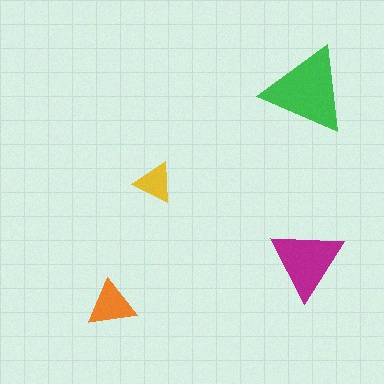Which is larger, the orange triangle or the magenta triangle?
The magenta one.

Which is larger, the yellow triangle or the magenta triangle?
The magenta one.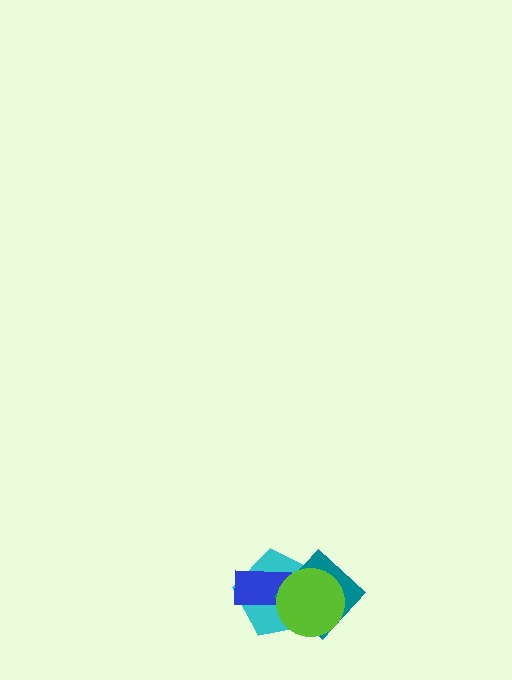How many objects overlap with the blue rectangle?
3 objects overlap with the blue rectangle.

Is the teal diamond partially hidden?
Yes, it is partially covered by another shape.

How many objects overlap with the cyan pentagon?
3 objects overlap with the cyan pentagon.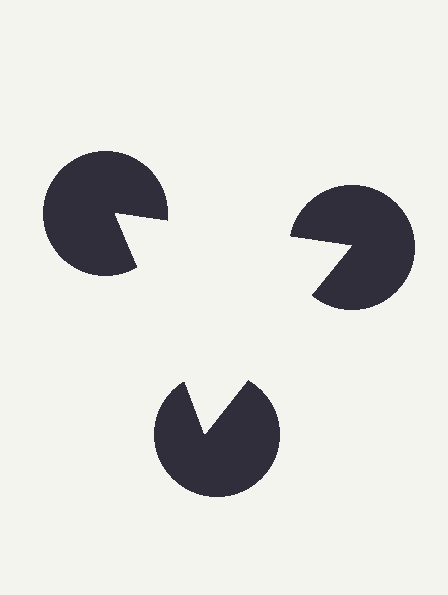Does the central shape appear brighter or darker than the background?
It typically appears slightly brighter than the background, even though no actual brightness change is drawn.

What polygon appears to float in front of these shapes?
An illusory triangle — its edges are inferred from the aligned wedge cuts in the pac-man discs, not physically drawn.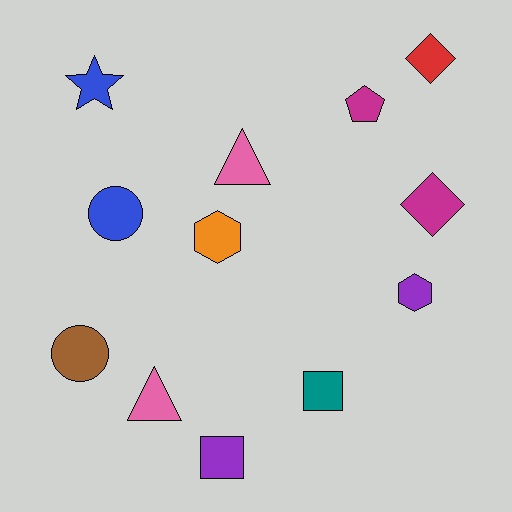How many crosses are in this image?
There are no crosses.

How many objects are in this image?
There are 12 objects.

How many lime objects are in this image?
There are no lime objects.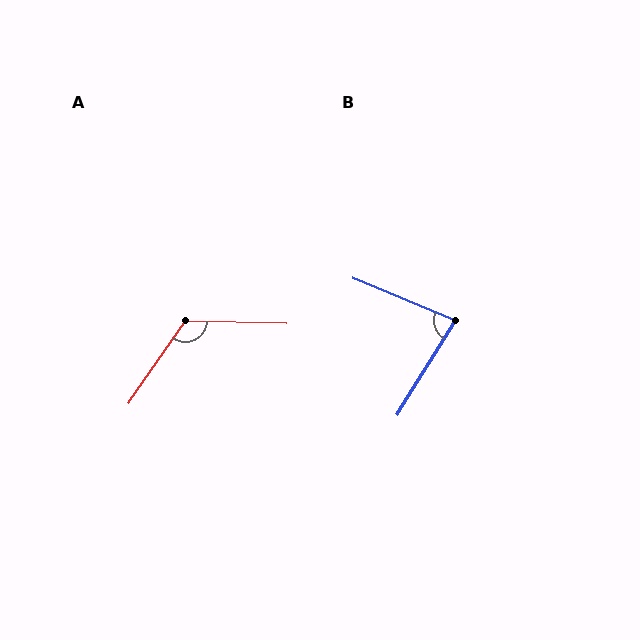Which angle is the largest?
A, at approximately 123 degrees.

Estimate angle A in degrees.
Approximately 123 degrees.